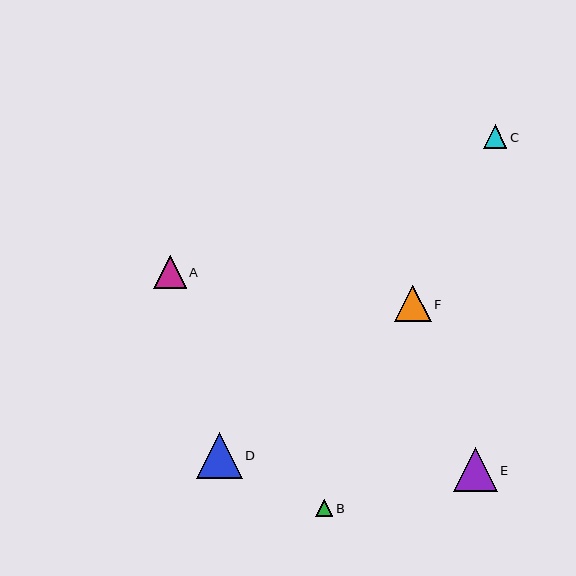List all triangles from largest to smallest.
From largest to smallest: D, E, F, A, C, B.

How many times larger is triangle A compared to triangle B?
Triangle A is approximately 1.9 times the size of triangle B.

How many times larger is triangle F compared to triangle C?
Triangle F is approximately 1.6 times the size of triangle C.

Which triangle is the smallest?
Triangle B is the smallest with a size of approximately 17 pixels.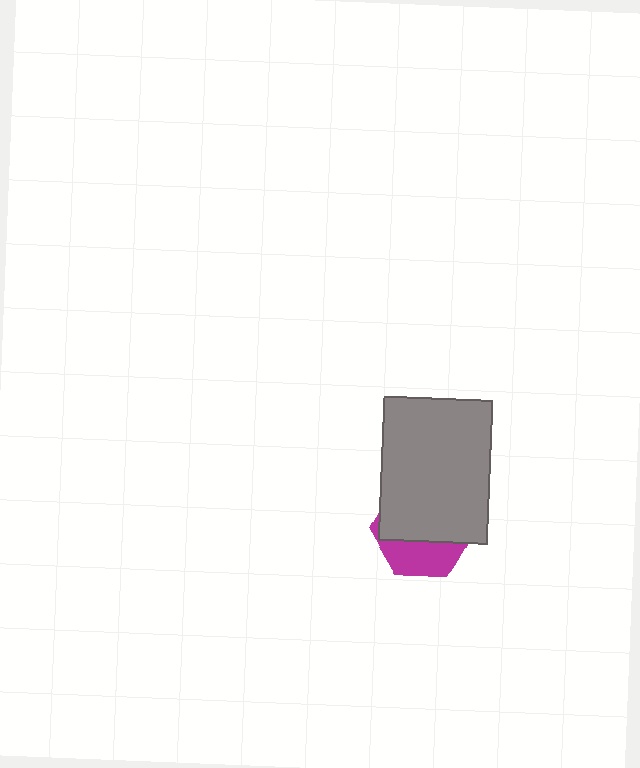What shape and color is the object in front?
The object in front is a gray rectangle.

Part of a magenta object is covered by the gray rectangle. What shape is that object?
It is a hexagon.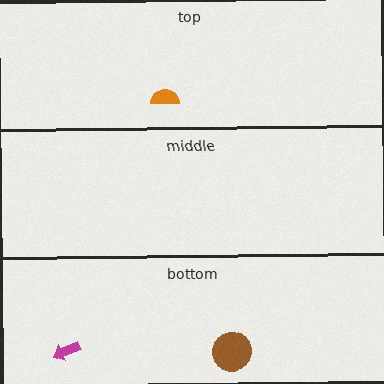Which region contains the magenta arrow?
The bottom region.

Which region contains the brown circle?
The bottom region.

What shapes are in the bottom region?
The magenta arrow, the brown circle.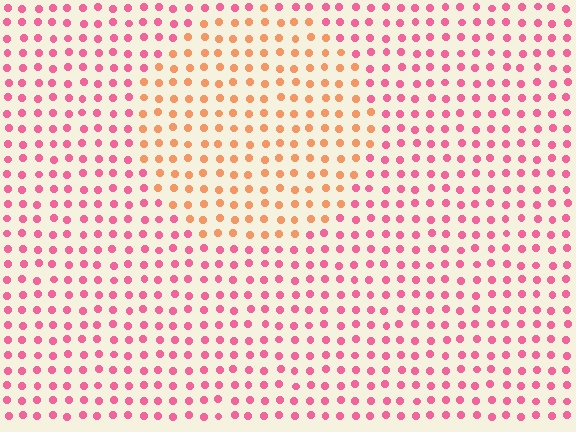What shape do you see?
I see a circle.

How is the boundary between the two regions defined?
The boundary is defined purely by a slight shift in hue (about 45 degrees). Spacing, size, and orientation are identical on both sides.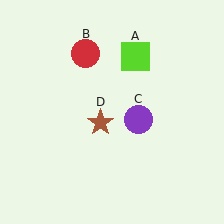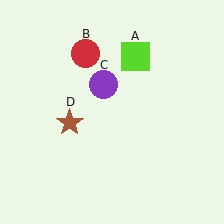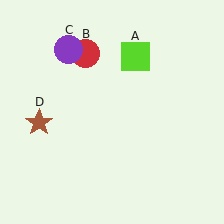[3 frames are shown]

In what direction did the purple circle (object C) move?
The purple circle (object C) moved up and to the left.